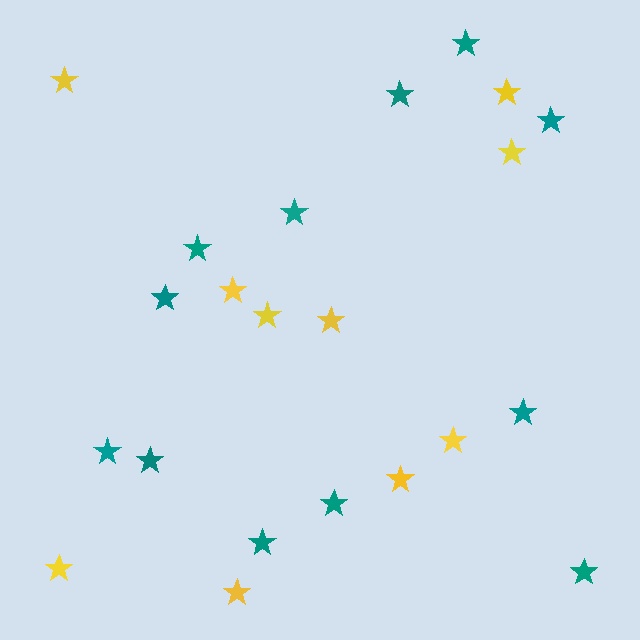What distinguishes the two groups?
There are 2 groups: one group of yellow stars (10) and one group of teal stars (12).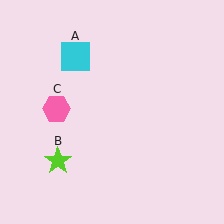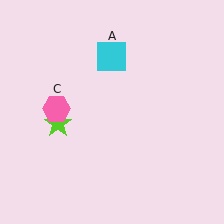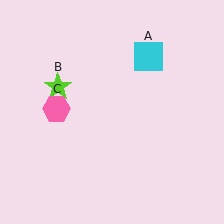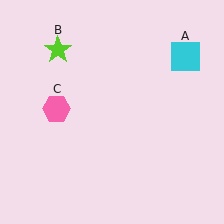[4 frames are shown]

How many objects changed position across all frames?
2 objects changed position: cyan square (object A), lime star (object B).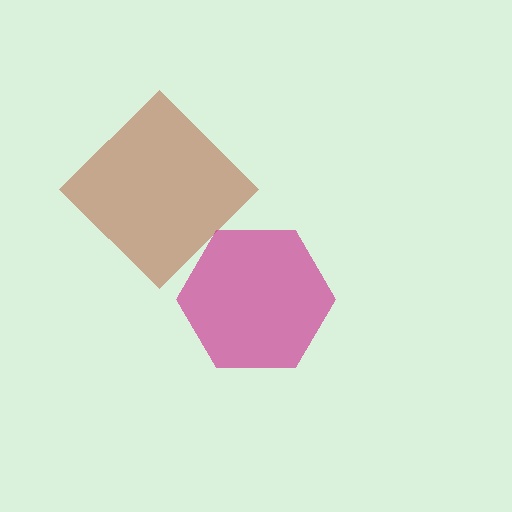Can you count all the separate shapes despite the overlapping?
Yes, there are 2 separate shapes.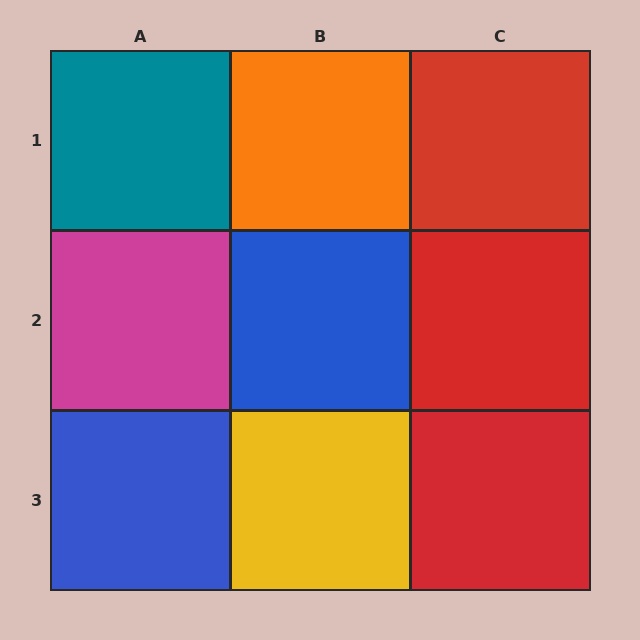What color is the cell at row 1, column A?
Teal.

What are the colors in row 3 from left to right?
Blue, yellow, red.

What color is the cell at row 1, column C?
Red.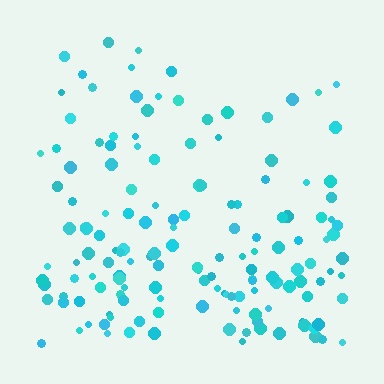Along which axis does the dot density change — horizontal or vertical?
Vertical.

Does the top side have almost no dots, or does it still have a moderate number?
Still a moderate number, just noticeably fewer than the bottom.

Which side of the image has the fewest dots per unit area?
The top.